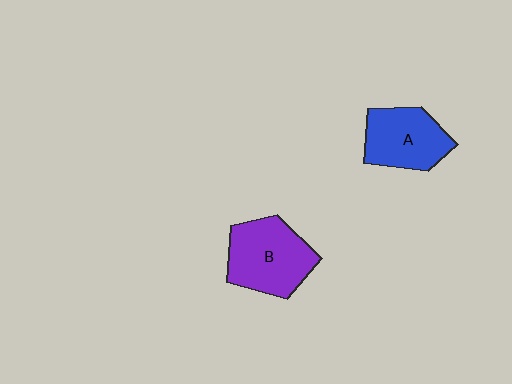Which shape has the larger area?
Shape B (purple).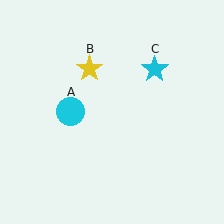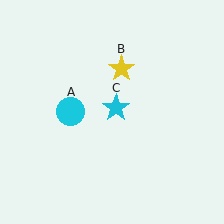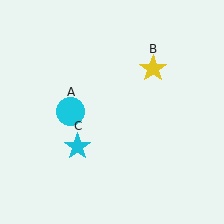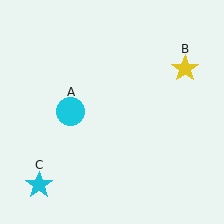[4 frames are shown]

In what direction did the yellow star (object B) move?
The yellow star (object B) moved right.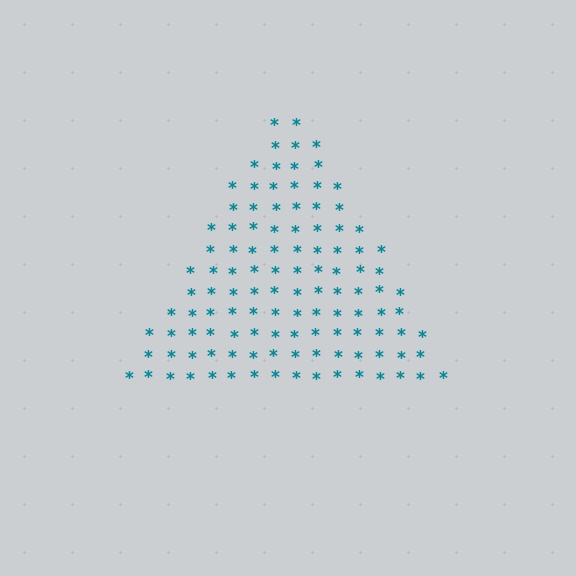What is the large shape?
The large shape is a triangle.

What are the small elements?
The small elements are asterisks.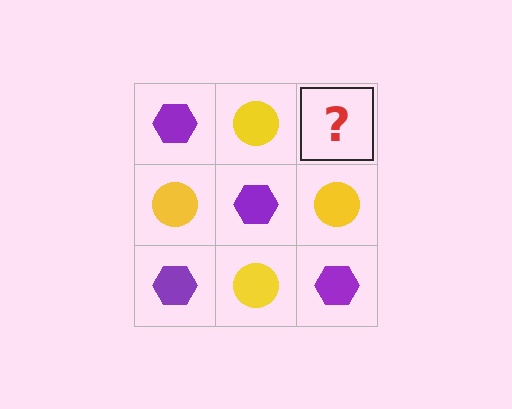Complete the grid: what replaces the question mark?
The question mark should be replaced with a purple hexagon.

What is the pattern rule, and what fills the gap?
The rule is that it alternates purple hexagon and yellow circle in a checkerboard pattern. The gap should be filled with a purple hexagon.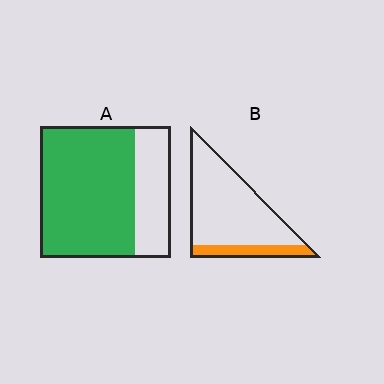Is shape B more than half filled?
No.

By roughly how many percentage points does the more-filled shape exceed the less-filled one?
By roughly 55 percentage points (A over B).